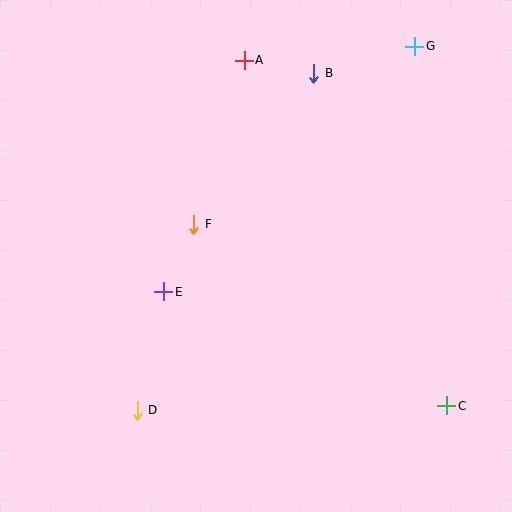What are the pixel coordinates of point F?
Point F is at (194, 224).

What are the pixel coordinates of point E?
Point E is at (164, 292).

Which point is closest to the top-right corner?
Point G is closest to the top-right corner.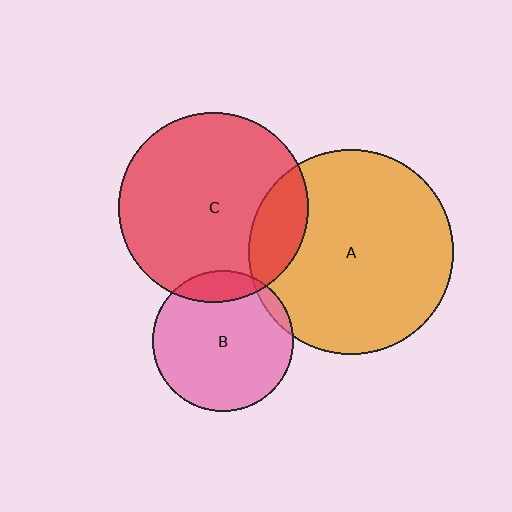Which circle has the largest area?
Circle A (orange).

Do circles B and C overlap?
Yes.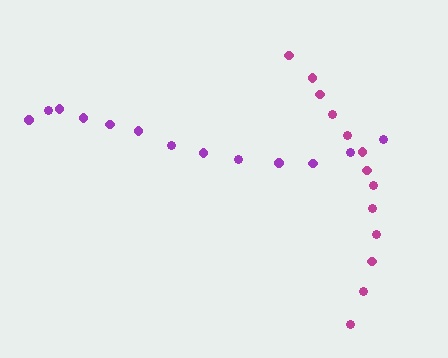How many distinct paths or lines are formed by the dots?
There are 2 distinct paths.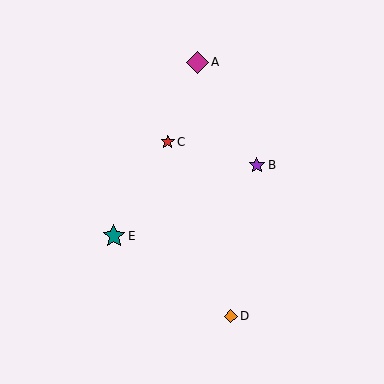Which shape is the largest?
The teal star (labeled E) is the largest.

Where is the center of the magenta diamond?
The center of the magenta diamond is at (197, 62).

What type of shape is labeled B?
Shape B is a purple star.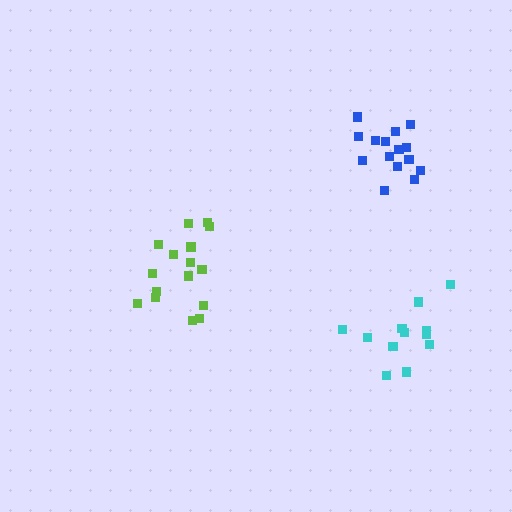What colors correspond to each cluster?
The clusters are colored: cyan, blue, lime.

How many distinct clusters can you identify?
There are 3 distinct clusters.